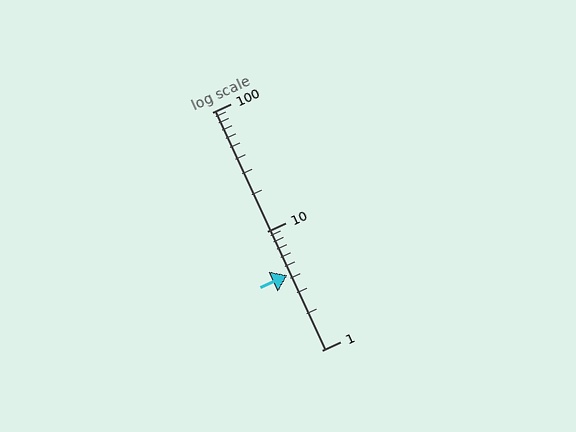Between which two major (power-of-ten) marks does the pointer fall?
The pointer is between 1 and 10.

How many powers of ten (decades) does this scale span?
The scale spans 2 decades, from 1 to 100.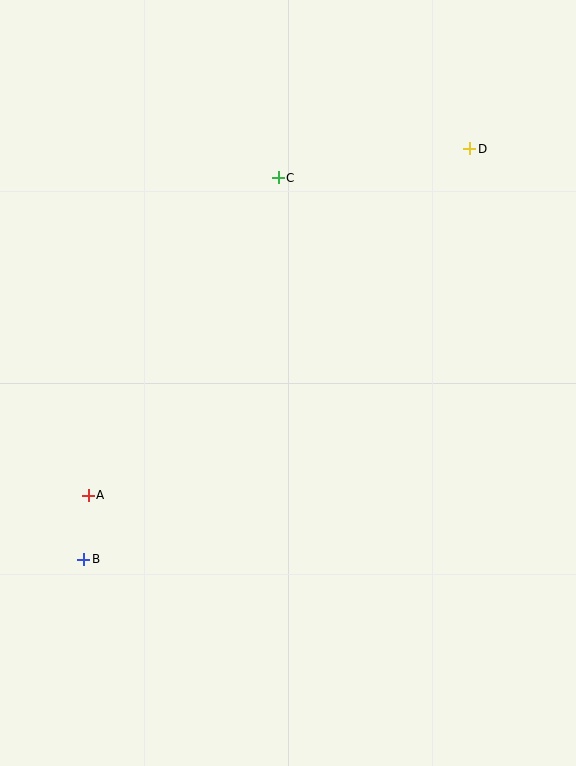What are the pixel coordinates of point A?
Point A is at (88, 495).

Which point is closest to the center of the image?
Point C at (278, 178) is closest to the center.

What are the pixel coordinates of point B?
Point B is at (84, 559).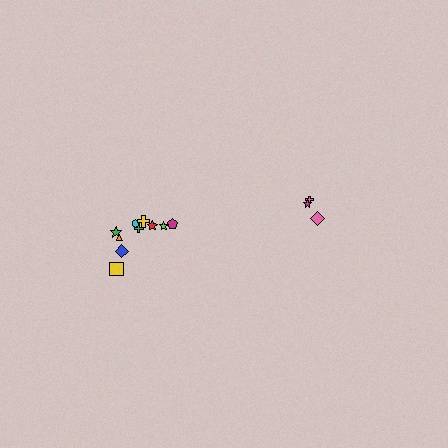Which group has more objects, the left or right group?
The left group.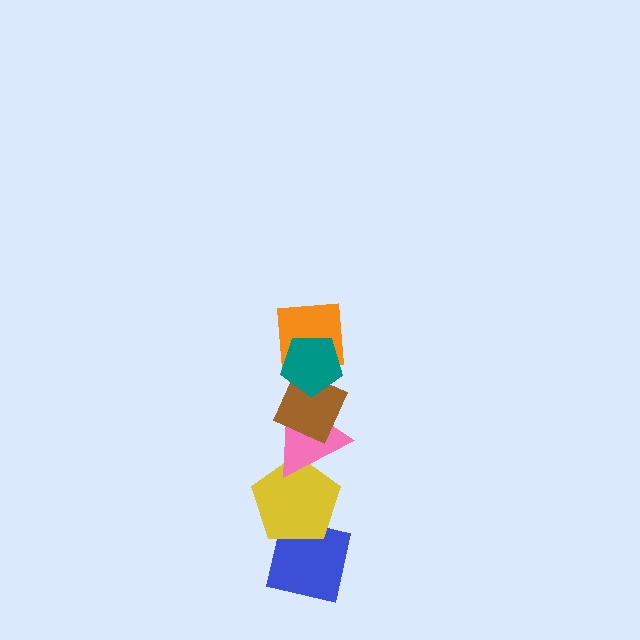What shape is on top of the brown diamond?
The orange square is on top of the brown diamond.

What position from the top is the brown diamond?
The brown diamond is 3rd from the top.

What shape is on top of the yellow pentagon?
The pink triangle is on top of the yellow pentagon.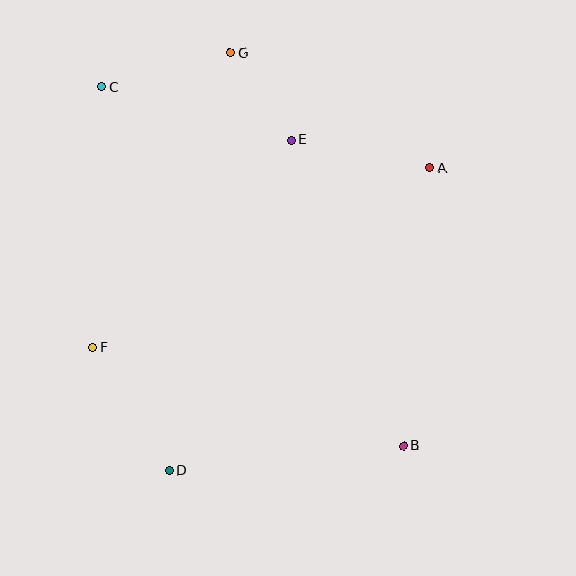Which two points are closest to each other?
Points E and G are closest to each other.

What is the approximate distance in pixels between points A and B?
The distance between A and B is approximately 279 pixels.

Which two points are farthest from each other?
Points B and C are farthest from each other.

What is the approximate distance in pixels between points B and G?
The distance between B and G is approximately 430 pixels.